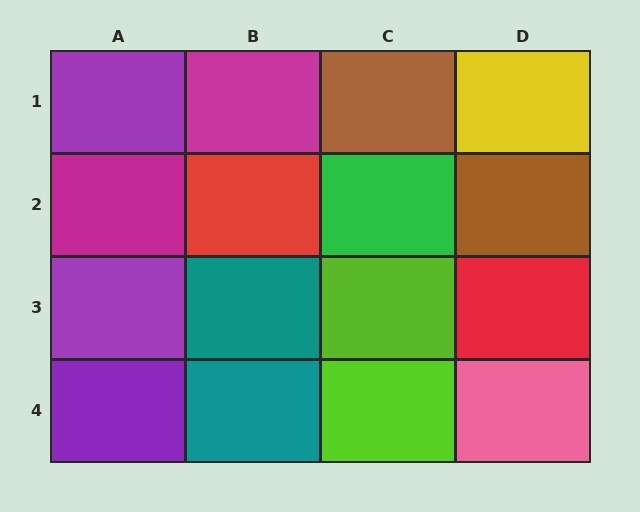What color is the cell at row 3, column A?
Purple.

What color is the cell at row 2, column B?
Red.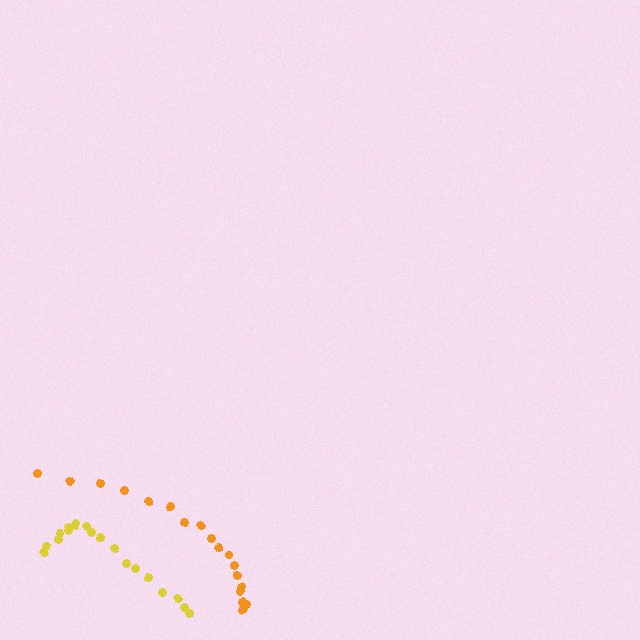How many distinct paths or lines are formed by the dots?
There are 2 distinct paths.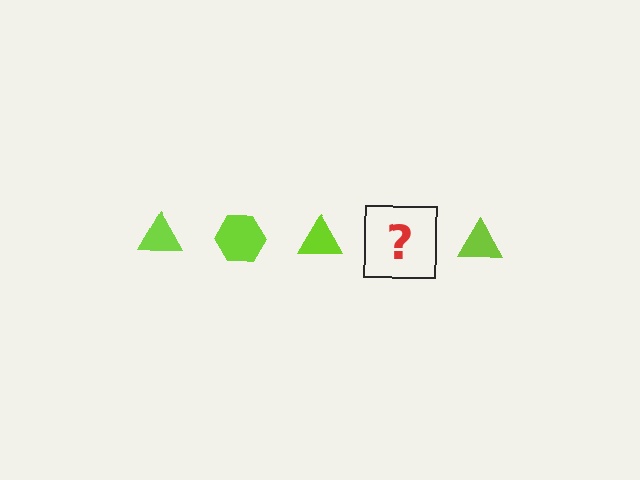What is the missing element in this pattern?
The missing element is a lime hexagon.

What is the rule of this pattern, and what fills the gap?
The rule is that the pattern cycles through triangle, hexagon shapes in lime. The gap should be filled with a lime hexagon.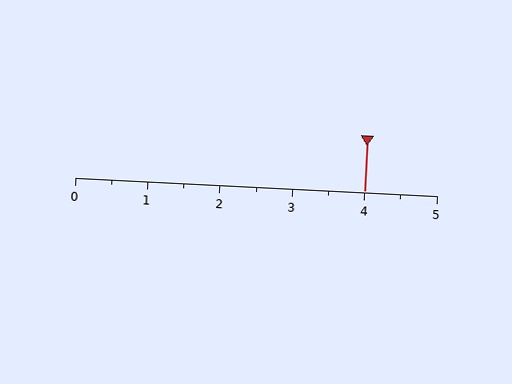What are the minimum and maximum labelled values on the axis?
The axis runs from 0 to 5.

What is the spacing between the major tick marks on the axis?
The major ticks are spaced 1 apart.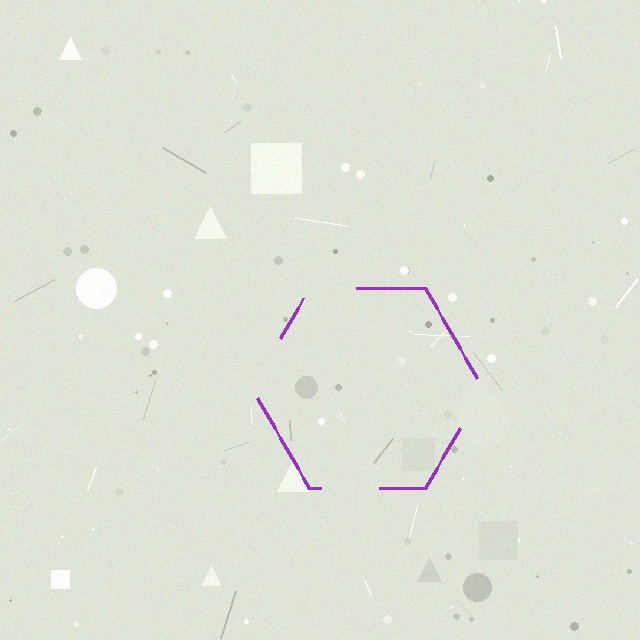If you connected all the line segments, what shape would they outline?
They would outline a hexagon.